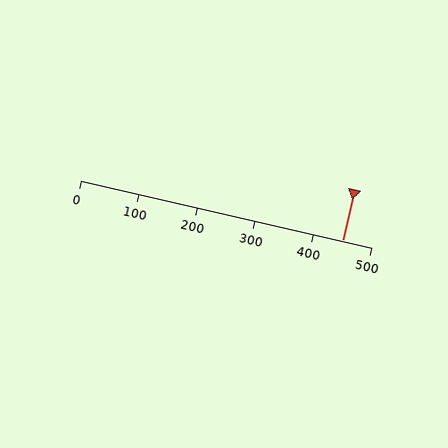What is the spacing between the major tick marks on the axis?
The major ticks are spaced 100 apart.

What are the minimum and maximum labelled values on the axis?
The axis runs from 0 to 500.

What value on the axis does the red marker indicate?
The marker indicates approximately 450.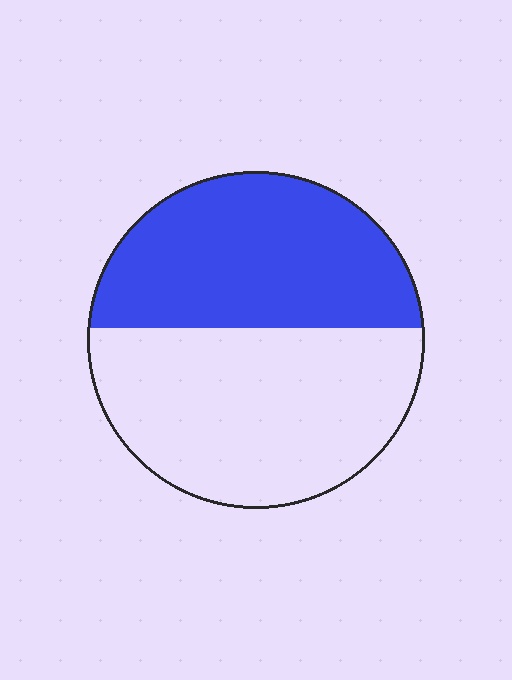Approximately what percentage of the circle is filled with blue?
Approximately 45%.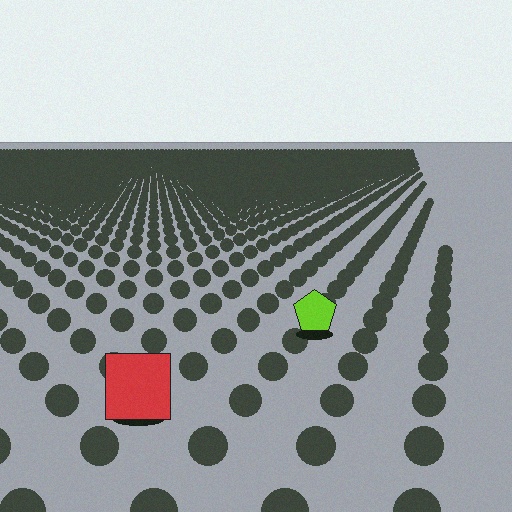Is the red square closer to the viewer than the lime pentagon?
Yes. The red square is closer — you can tell from the texture gradient: the ground texture is coarser near it.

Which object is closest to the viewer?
The red square is closest. The texture marks near it are larger and more spread out.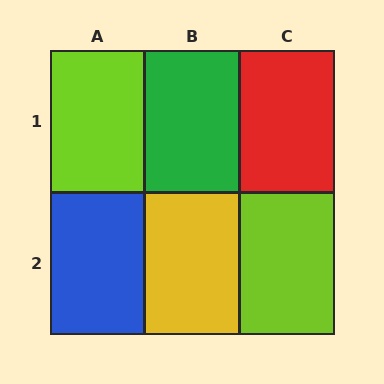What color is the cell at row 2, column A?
Blue.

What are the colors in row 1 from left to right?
Lime, green, red.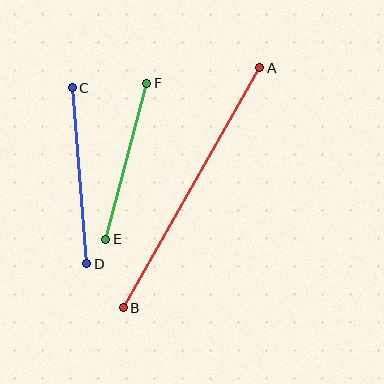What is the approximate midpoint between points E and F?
The midpoint is at approximately (126, 161) pixels.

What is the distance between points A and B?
The distance is approximately 276 pixels.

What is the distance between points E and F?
The distance is approximately 161 pixels.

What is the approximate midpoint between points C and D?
The midpoint is at approximately (80, 176) pixels.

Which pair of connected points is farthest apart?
Points A and B are farthest apart.